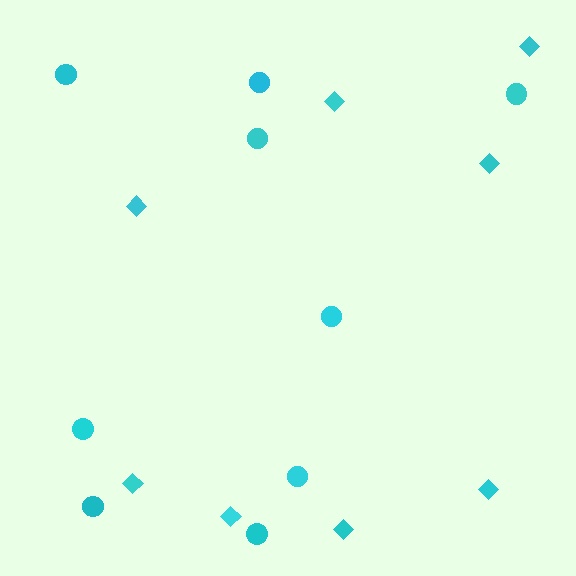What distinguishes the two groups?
There are 2 groups: one group of diamonds (8) and one group of circles (9).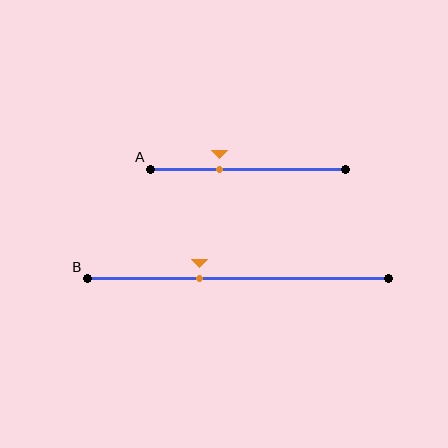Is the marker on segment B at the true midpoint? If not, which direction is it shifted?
No, the marker on segment B is shifted to the left by about 13% of the segment length.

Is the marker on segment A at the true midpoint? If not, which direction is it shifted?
No, the marker on segment A is shifted to the left by about 15% of the segment length.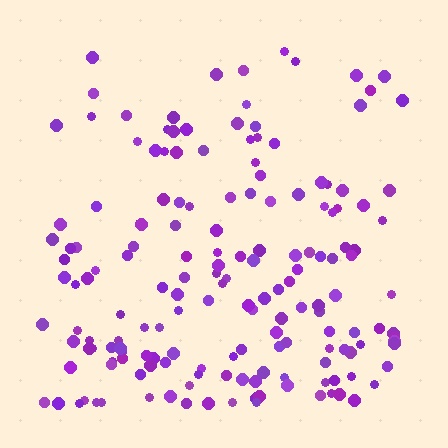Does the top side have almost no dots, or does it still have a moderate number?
Still a moderate number, just noticeably fewer than the bottom.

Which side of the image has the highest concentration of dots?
The bottom.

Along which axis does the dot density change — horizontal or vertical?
Vertical.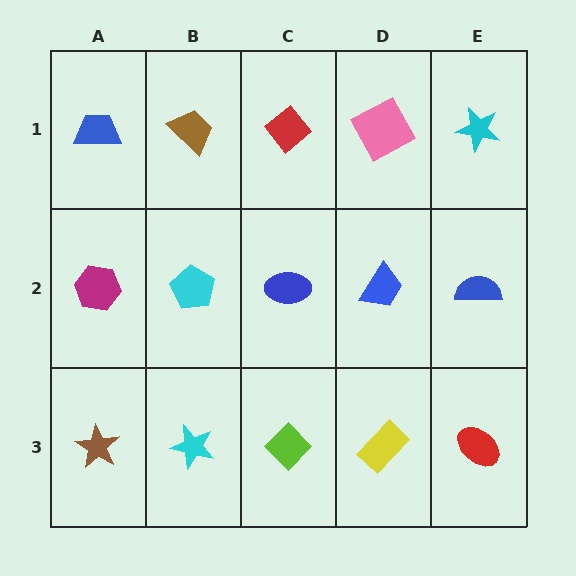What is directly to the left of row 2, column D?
A blue ellipse.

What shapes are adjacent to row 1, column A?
A magenta hexagon (row 2, column A), a brown trapezoid (row 1, column B).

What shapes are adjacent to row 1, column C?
A blue ellipse (row 2, column C), a brown trapezoid (row 1, column B), a pink square (row 1, column D).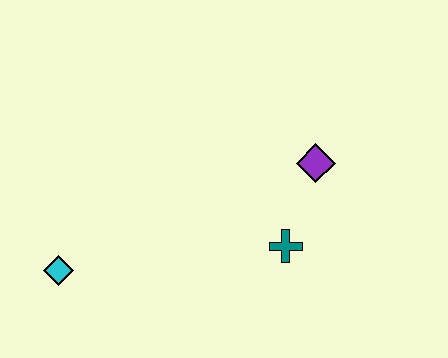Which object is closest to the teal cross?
The purple diamond is closest to the teal cross.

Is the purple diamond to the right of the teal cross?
Yes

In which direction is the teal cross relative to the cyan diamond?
The teal cross is to the right of the cyan diamond.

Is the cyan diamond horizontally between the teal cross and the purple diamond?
No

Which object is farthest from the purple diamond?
The cyan diamond is farthest from the purple diamond.